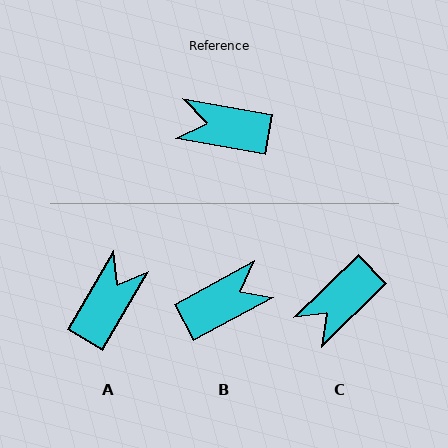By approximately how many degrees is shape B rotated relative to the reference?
Approximately 142 degrees clockwise.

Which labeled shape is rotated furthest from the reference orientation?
B, about 142 degrees away.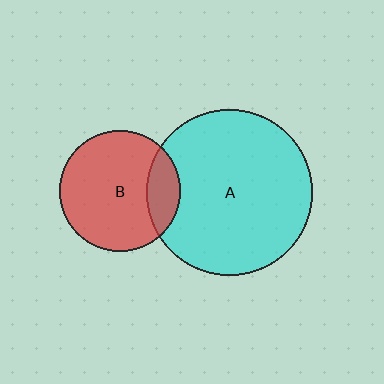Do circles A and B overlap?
Yes.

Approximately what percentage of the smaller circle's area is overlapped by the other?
Approximately 20%.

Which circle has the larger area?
Circle A (cyan).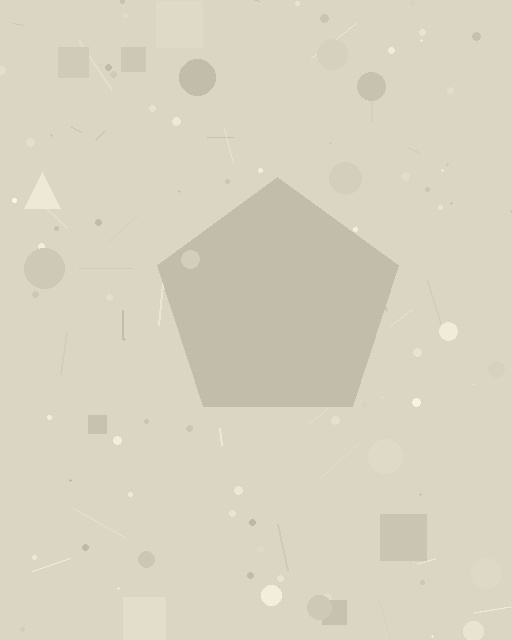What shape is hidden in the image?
A pentagon is hidden in the image.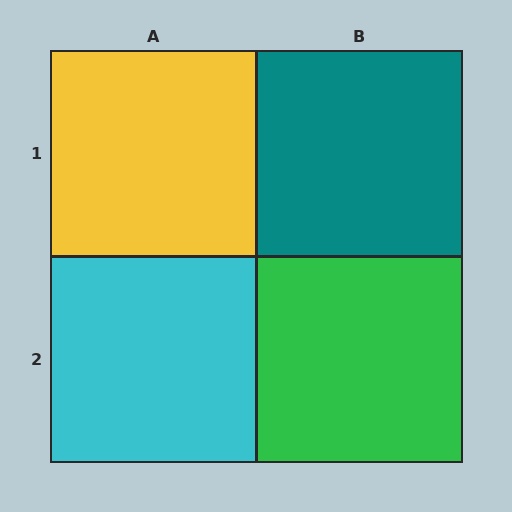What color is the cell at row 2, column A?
Cyan.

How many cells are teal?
1 cell is teal.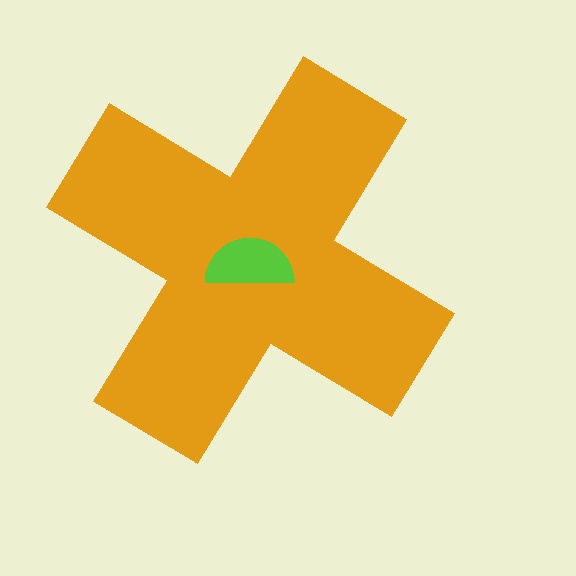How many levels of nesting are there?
2.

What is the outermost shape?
The orange cross.